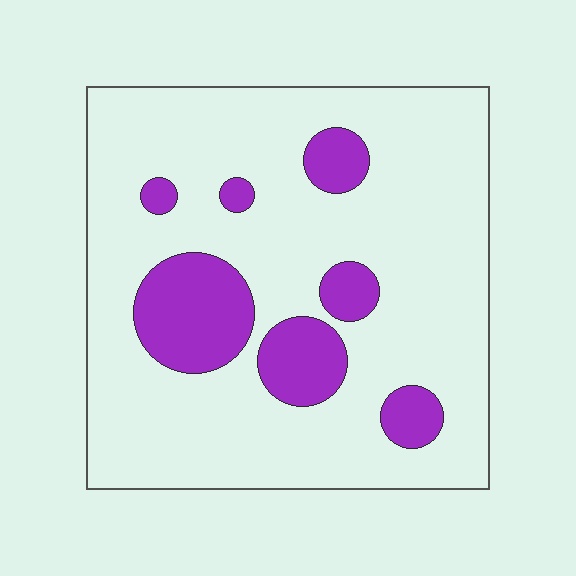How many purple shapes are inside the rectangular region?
7.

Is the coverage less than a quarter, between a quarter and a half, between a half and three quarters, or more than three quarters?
Less than a quarter.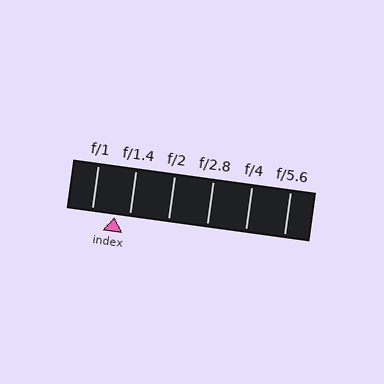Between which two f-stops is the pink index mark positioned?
The index mark is between f/1 and f/1.4.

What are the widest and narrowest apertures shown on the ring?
The widest aperture shown is f/1 and the narrowest is f/5.6.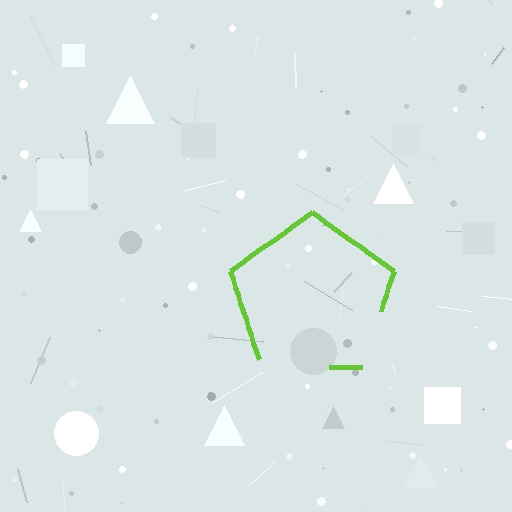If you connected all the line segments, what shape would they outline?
They would outline a pentagon.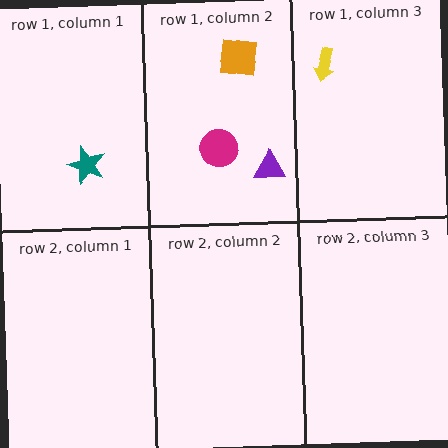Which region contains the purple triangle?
The row 1, column 2 region.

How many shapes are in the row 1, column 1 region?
1.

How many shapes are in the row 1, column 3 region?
1.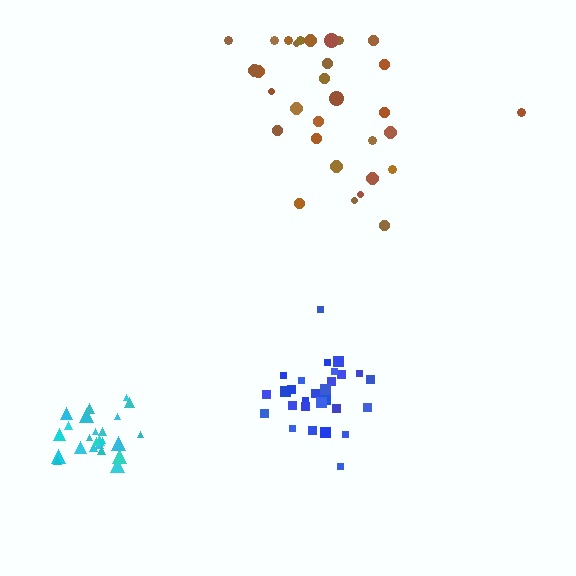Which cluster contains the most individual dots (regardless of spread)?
Brown (33).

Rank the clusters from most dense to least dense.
cyan, blue, brown.